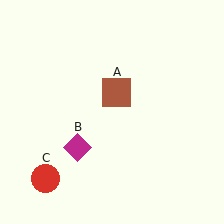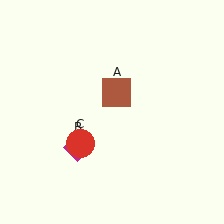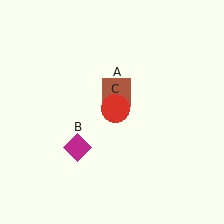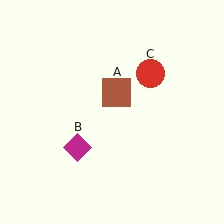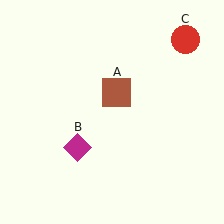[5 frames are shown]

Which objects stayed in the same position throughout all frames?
Brown square (object A) and magenta diamond (object B) remained stationary.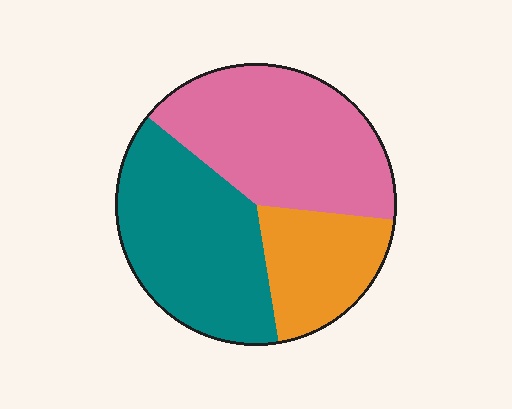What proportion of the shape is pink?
Pink takes up about two fifths (2/5) of the shape.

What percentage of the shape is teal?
Teal takes up between a third and a half of the shape.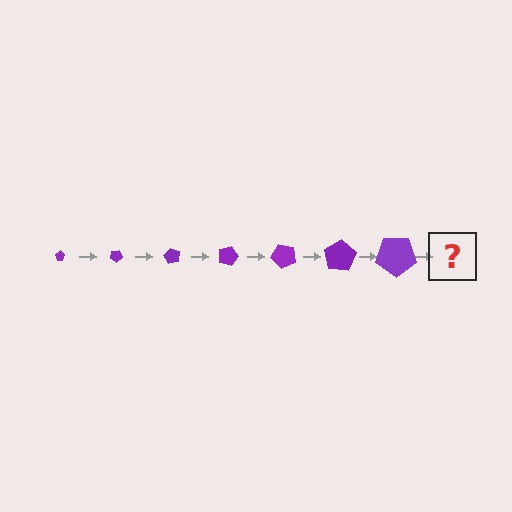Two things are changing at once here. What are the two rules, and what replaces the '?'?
The two rules are that the pentagon grows larger each step and it rotates 30 degrees each step. The '?' should be a pentagon, larger than the previous one and rotated 210 degrees from the start.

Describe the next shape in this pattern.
It should be a pentagon, larger than the previous one and rotated 210 degrees from the start.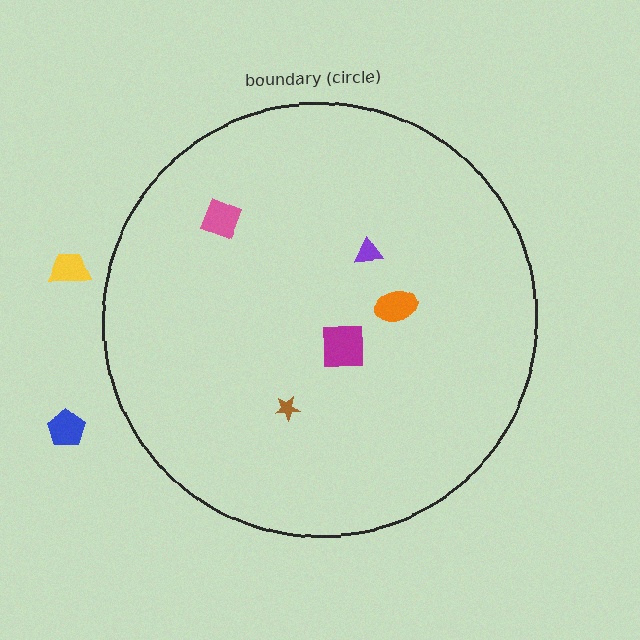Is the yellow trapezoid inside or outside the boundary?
Outside.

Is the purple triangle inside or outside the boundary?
Inside.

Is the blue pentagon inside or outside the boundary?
Outside.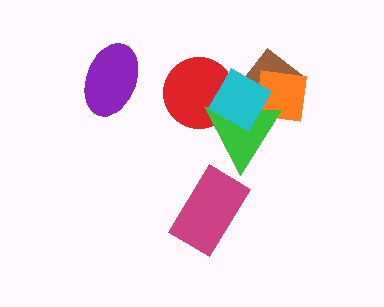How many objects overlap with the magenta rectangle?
0 objects overlap with the magenta rectangle.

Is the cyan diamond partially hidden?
No, no other shape covers it.